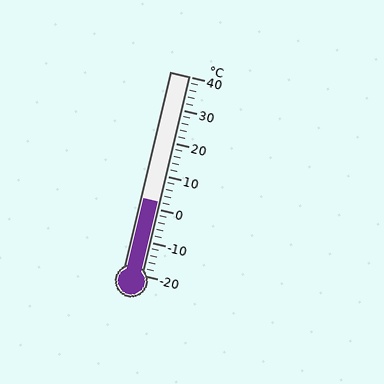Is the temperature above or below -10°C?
The temperature is above -10°C.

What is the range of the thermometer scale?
The thermometer scale ranges from -20°C to 40°C.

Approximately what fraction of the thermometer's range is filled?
The thermometer is filled to approximately 35% of its range.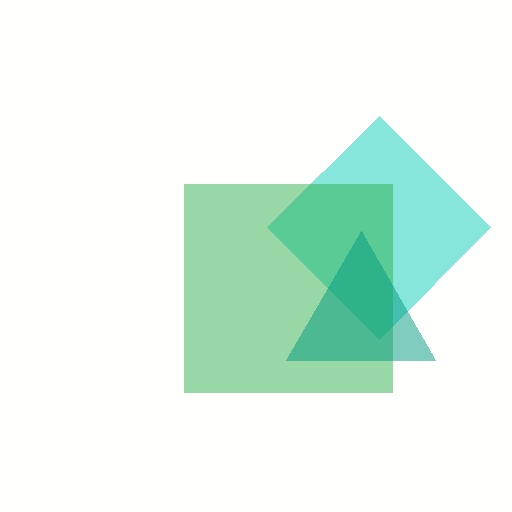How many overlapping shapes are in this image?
There are 3 overlapping shapes in the image.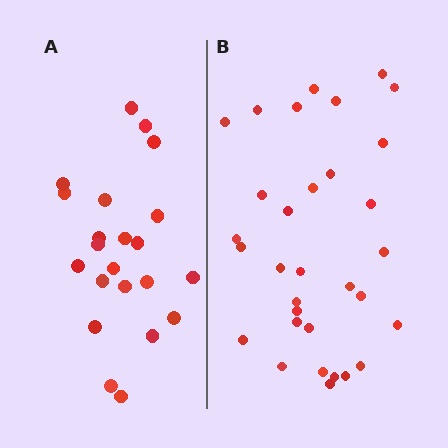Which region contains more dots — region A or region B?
Region B (the right region) has more dots.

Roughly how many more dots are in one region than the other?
Region B has roughly 10 or so more dots than region A.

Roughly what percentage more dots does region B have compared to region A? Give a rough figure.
About 45% more.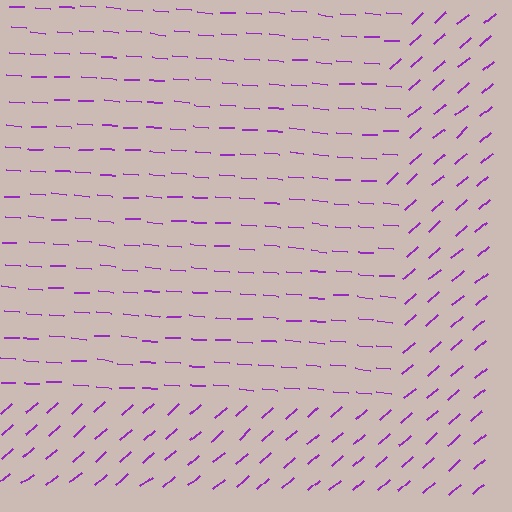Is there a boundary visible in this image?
Yes, there is a texture boundary formed by a change in line orientation.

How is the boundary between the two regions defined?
The boundary is defined purely by a change in line orientation (approximately 45 degrees difference). All lines are the same color and thickness.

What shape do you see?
I see a rectangle.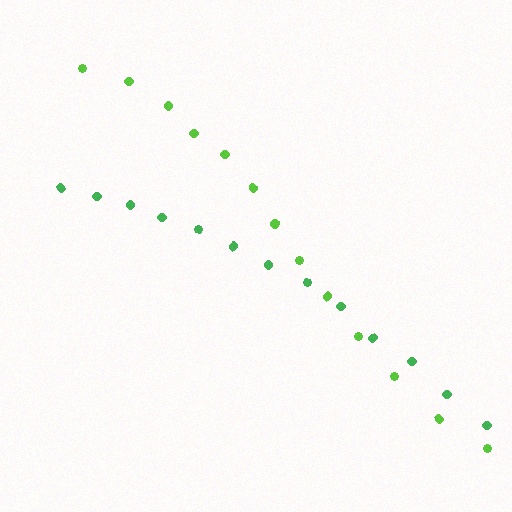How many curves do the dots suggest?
There are 2 distinct paths.